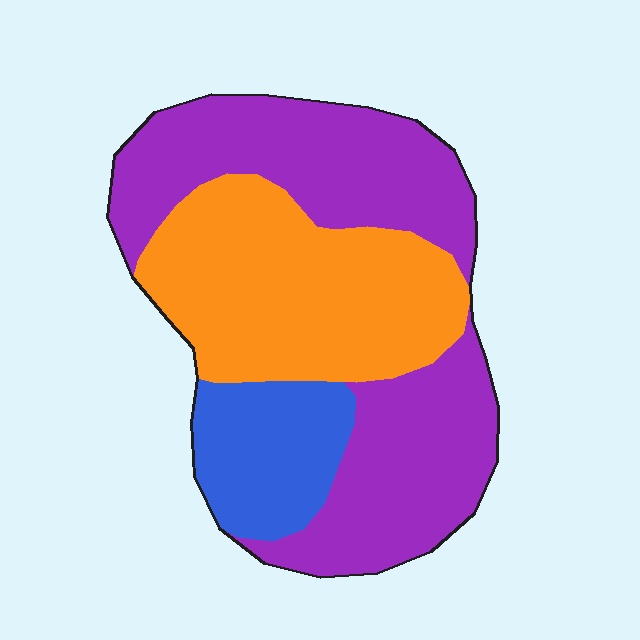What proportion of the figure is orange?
Orange takes up about one third (1/3) of the figure.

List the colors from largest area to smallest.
From largest to smallest: purple, orange, blue.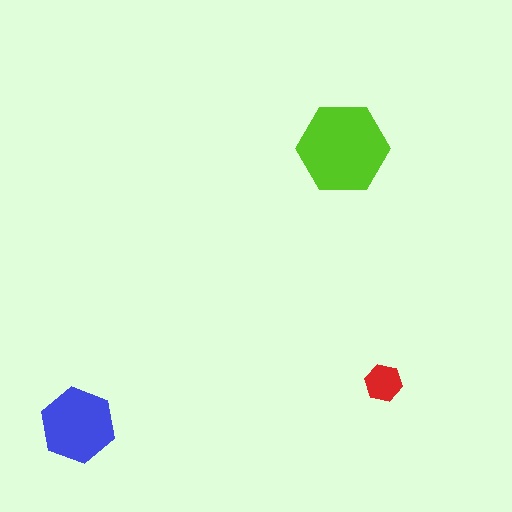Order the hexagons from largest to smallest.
the lime one, the blue one, the red one.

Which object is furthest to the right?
The red hexagon is rightmost.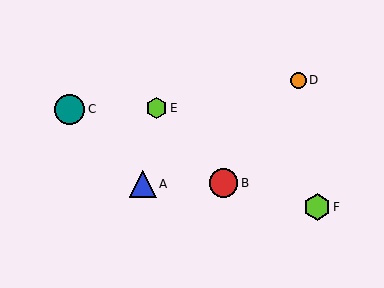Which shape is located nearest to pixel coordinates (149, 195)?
The blue triangle (labeled A) at (143, 184) is nearest to that location.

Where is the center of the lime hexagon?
The center of the lime hexagon is at (157, 108).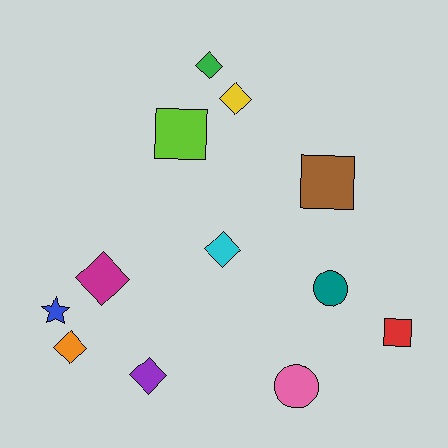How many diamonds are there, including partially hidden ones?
There are 6 diamonds.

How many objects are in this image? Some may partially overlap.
There are 12 objects.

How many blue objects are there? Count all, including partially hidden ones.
There is 1 blue object.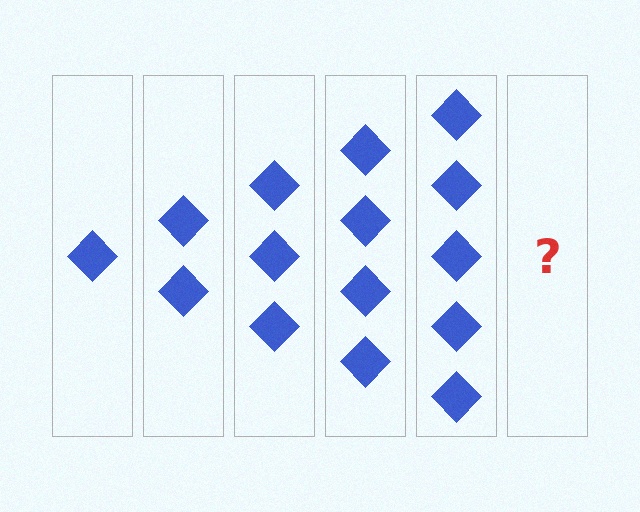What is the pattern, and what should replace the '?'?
The pattern is that each step adds one more diamond. The '?' should be 6 diamonds.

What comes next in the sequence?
The next element should be 6 diamonds.